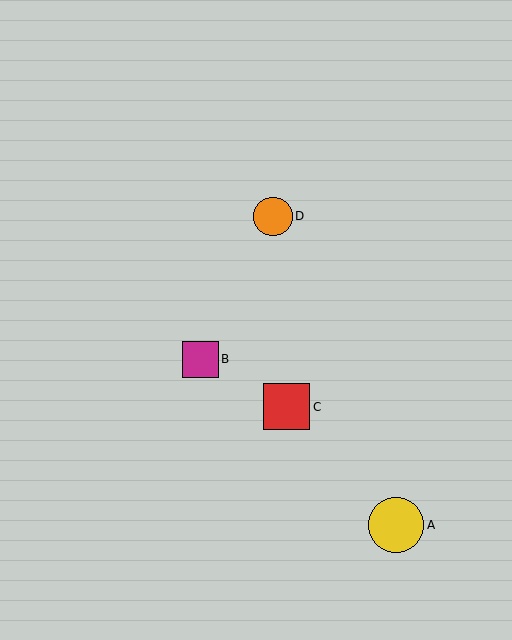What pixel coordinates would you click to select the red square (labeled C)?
Click at (287, 407) to select the red square C.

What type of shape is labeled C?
Shape C is a red square.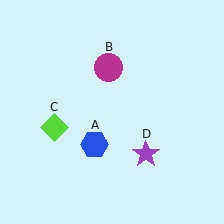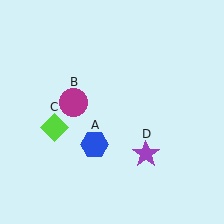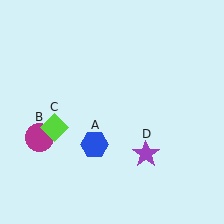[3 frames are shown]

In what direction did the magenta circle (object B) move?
The magenta circle (object B) moved down and to the left.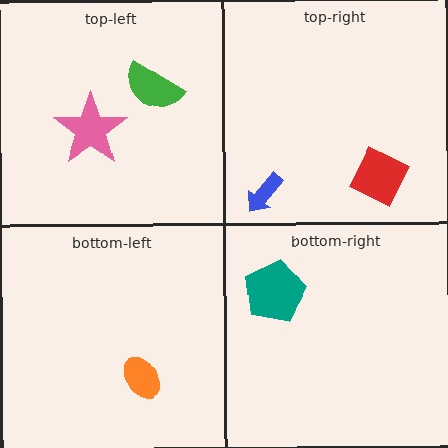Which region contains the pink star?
The top-left region.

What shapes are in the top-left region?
The pink star, the green semicircle.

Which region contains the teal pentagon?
The bottom-right region.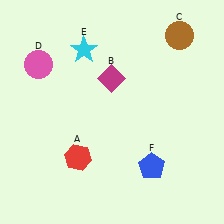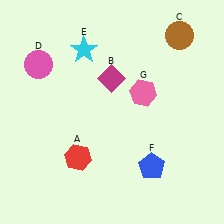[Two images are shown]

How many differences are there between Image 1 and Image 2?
There is 1 difference between the two images.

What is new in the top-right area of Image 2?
A pink hexagon (G) was added in the top-right area of Image 2.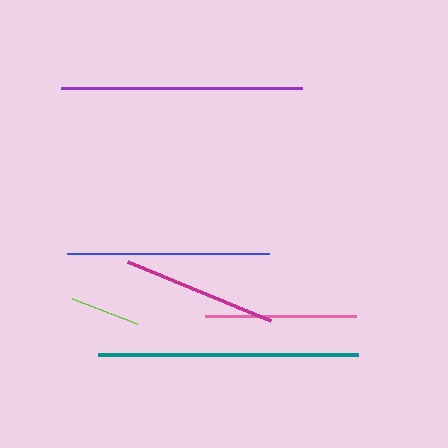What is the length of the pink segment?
The pink segment is approximately 152 pixels long.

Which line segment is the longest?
The teal line is the longest at approximately 260 pixels.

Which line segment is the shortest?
The lime line is the shortest at approximately 70 pixels.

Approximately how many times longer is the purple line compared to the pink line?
The purple line is approximately 1.6 times the length of the pink line.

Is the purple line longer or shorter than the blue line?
The purple line is longer than the blue line.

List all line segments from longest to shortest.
From longest to shortest: teal, purple, blue, magenta, pink, lime.